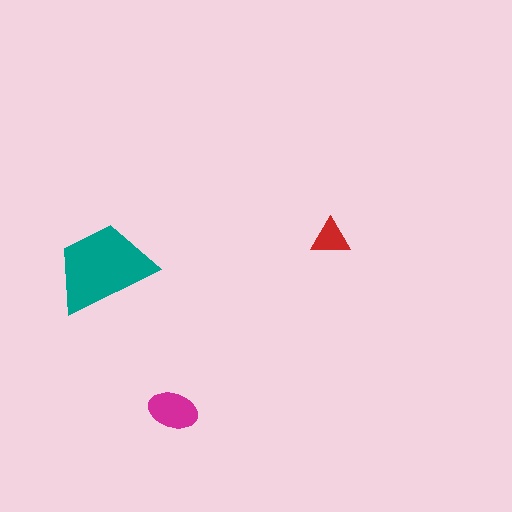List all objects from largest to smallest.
The teal trapezoid, the magenta ellipse, the red triangle.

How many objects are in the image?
There are 3 objects in the image.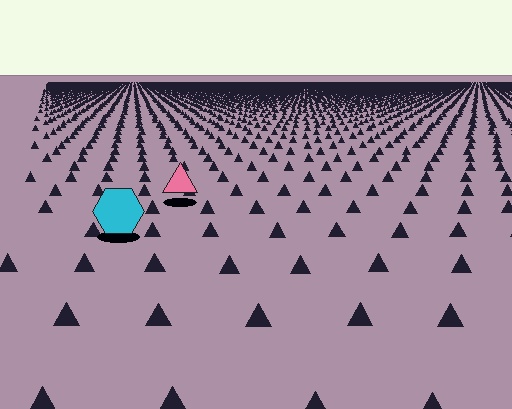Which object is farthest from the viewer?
The pink triangle is farthest from the viewer. It appears smaller and the ground texture around it is denser.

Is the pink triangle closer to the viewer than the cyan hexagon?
No. The cyan hexagon is closer — you can tell from the texture gradient: the ground texture is coarser near it.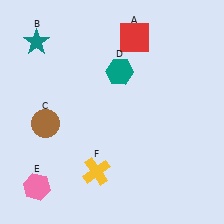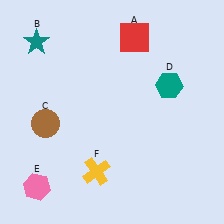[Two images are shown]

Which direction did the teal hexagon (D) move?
The teal hexagon (D) moved right.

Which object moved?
The teal hexagon (D) moved right.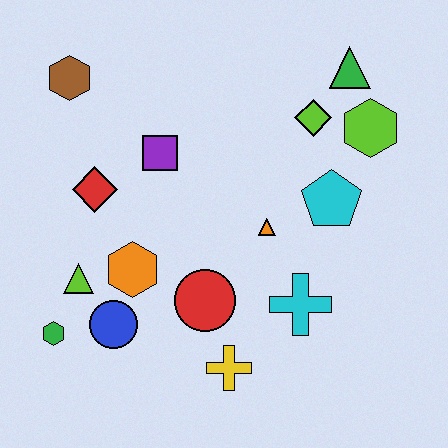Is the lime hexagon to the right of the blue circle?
Yes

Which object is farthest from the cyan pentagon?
The green hexagon is farthest from the cyan pentagon.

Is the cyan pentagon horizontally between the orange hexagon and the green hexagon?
No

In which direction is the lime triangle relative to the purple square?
The lime triangle is below the purple square.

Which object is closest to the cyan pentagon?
The orange triangle is closest to the cyan pentagon.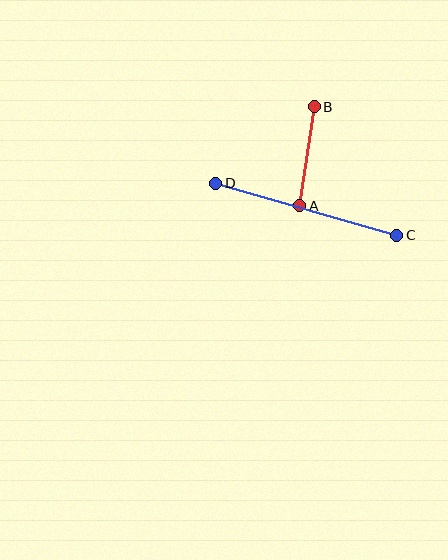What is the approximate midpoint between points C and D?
The midpoint is at approximately (306, 209) pixels.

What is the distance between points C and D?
The distance is approximately 188 pixels.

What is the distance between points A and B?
The distance is approximately 100 pixels.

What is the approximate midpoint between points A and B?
The midpoint is at approximately (307, 156) pixels.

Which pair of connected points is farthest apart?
Points C and D are farthest apart.